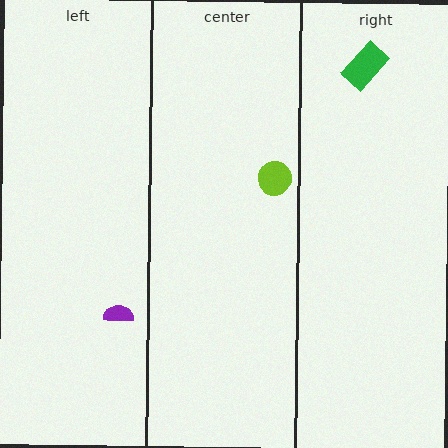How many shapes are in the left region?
1.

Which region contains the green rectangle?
The right region.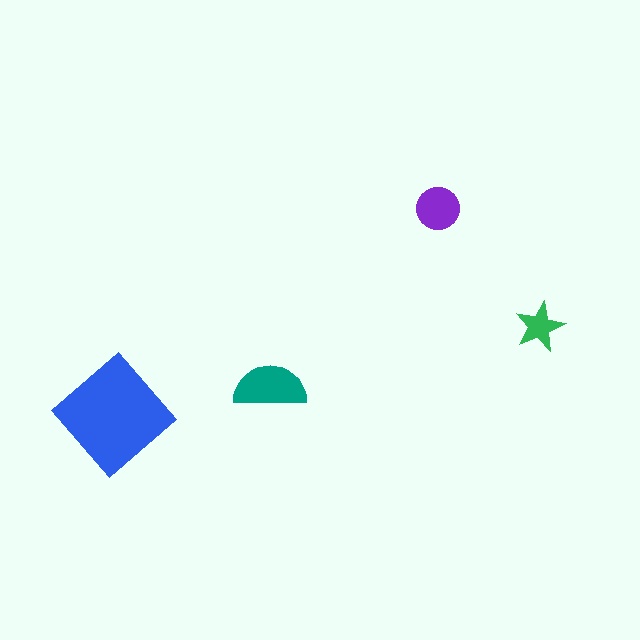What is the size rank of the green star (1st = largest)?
4th.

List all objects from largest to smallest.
The blue diamond, the teal semicircle, the purple circle, the green star.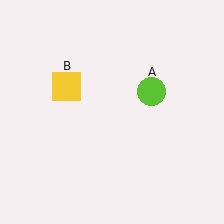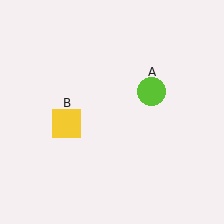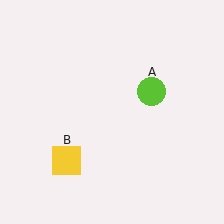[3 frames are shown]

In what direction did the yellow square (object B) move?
The yellow square (object B) moved down.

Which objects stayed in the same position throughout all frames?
Lime circle (object A) remained stationary.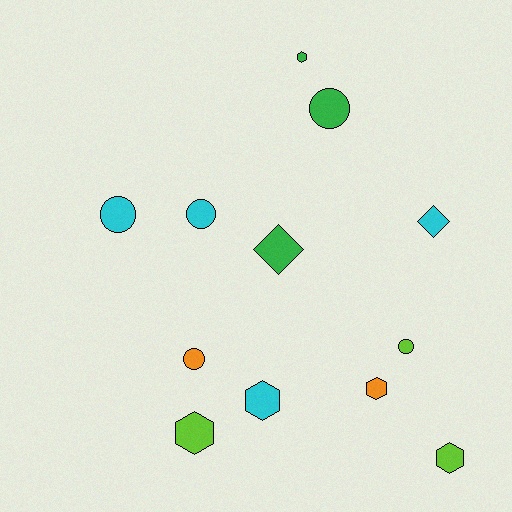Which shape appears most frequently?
Hexagon, with 5 objects.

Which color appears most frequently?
Cyan, with 4 objects.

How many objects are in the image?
There are 12 objects.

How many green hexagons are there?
There is 1 green hexagon.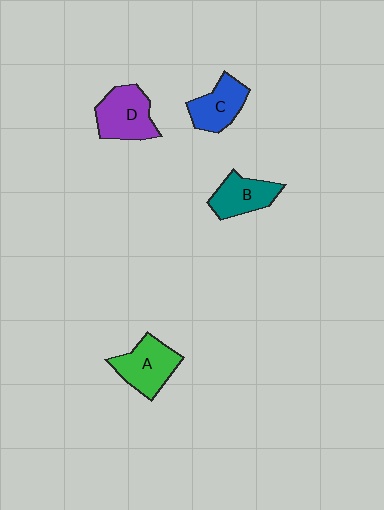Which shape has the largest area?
Shape D (purple).